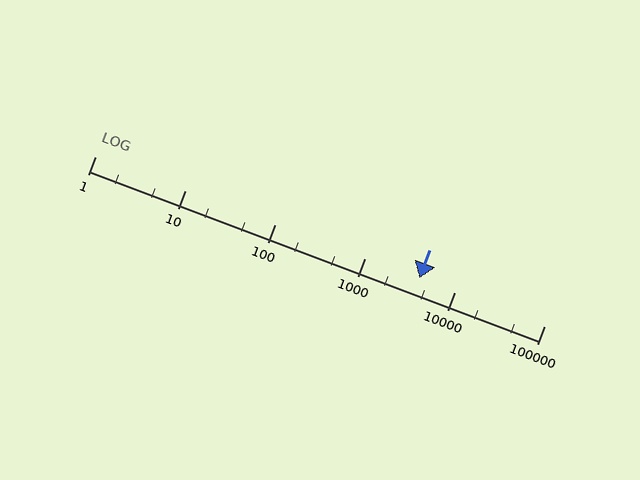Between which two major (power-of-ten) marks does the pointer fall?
The pointer is between 1000 and 10000.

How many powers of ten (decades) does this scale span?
The scale spans 5 decades, from 1 to 100000.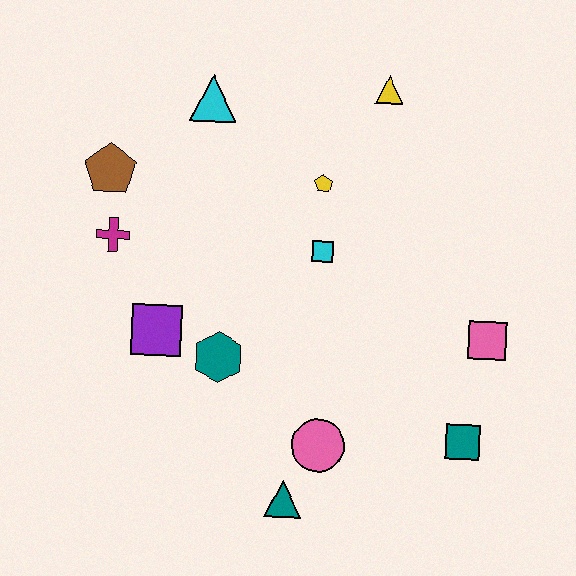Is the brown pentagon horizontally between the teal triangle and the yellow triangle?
No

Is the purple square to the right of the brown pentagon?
Yes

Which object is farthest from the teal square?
The brown pentagon is farthest from the teal square.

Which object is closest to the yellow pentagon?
The cyan square is closest to the yellow pentagon.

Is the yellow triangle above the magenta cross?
Yes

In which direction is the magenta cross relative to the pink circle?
The magenta cross is to the left of the pink circle.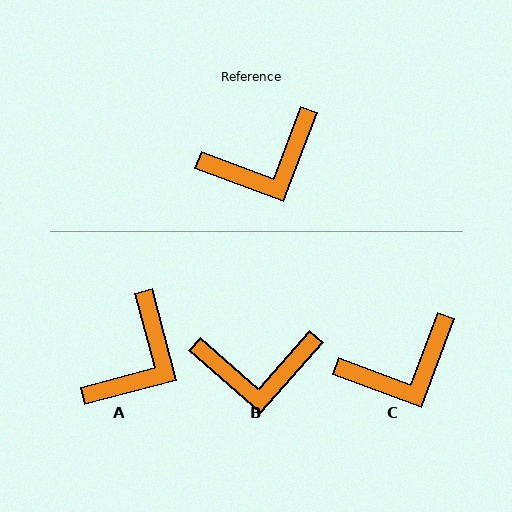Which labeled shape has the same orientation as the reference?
C.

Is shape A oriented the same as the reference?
No, it is off by about 35 degrees.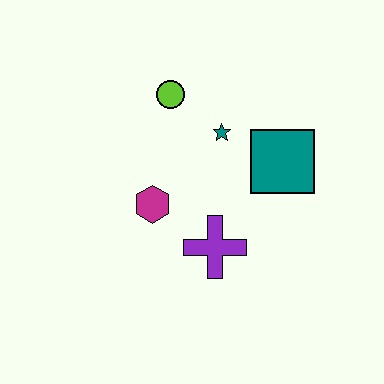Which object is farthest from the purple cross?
The lime circle is farthest from the purple cross.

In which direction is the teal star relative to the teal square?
The teal star is to the left of the teal square.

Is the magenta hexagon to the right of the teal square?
No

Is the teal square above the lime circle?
No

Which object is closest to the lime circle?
The teal star is closest to the lime circle.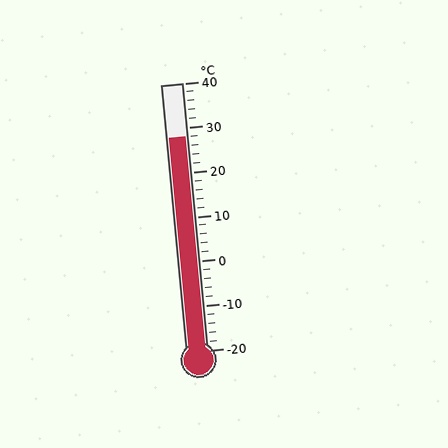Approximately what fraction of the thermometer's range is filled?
The thermometer is filled to approximately 80% of its range.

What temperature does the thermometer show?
The thermometer shows approximately 28°C.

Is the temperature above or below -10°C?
The temperature is above -10°C.